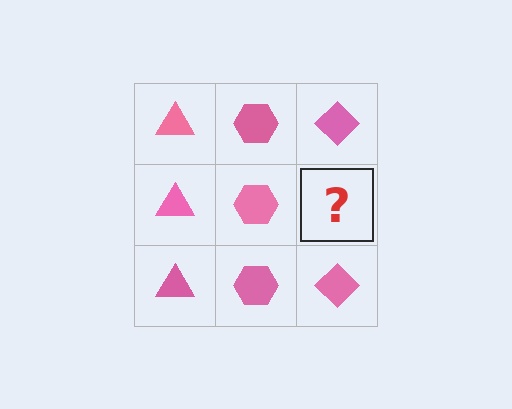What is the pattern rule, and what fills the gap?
The rule is that each column has a consistent shape. The gap should be filled with a pink diamond.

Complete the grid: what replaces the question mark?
The question mark should be replaced with a pink diamond.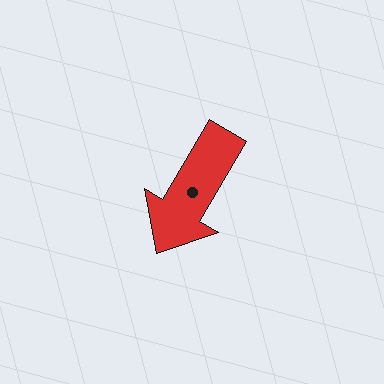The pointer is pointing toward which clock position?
Roughly 7 o'clock.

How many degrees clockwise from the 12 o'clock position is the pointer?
Approximately 210 degrees.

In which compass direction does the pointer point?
Southwest.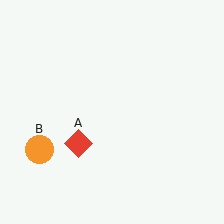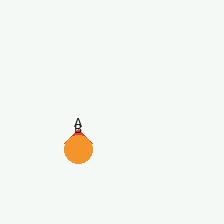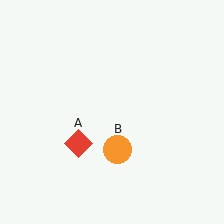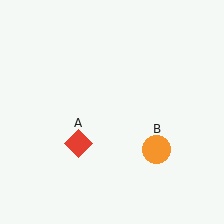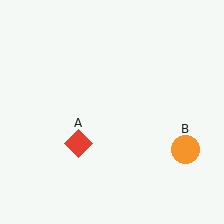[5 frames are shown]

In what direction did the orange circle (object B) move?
The orange circle (object B) moved right.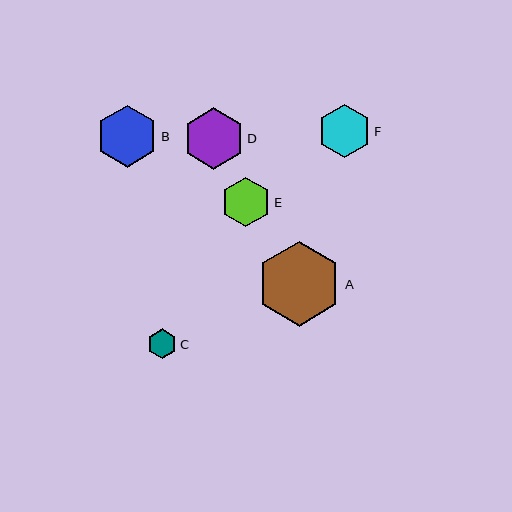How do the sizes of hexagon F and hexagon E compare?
Hexagon F and hexagon E are approximately the same size.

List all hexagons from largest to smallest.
From largest to smallest: A, B, D, F, E, C.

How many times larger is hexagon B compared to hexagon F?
Hexagon B is approximately 1.2 times the size of hexagon F.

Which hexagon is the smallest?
Hexagon C is the smallest with a size of approximately 30 pixels.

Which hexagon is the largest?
Hexagon A is the largest with a size of approximately 85 pixels.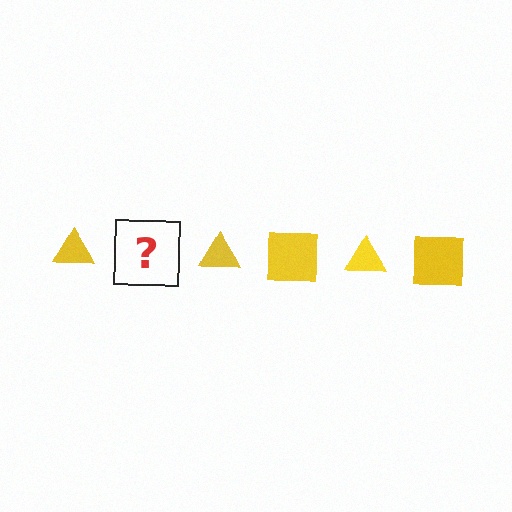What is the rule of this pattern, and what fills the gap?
The rule is that the pattern cycles through triangle, square shapes in yellow. The gap should be filled with a yellow square.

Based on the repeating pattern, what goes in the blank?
The blank should be a yellow square.